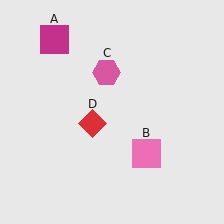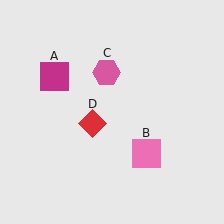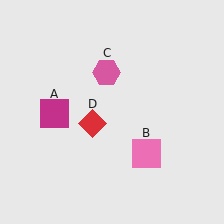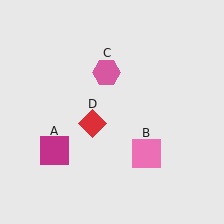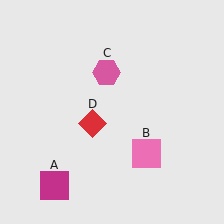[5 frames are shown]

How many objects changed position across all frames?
1 object changed position: magenta square (object A).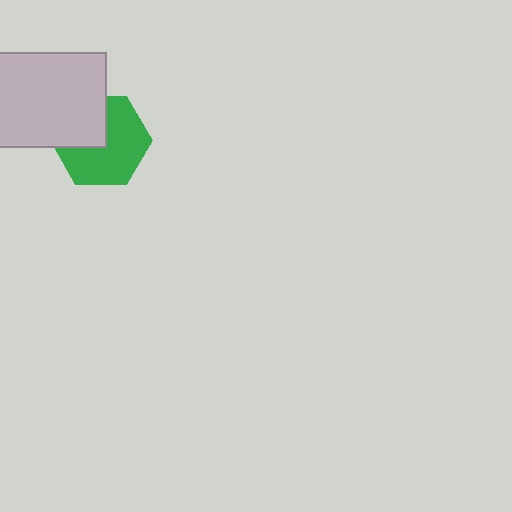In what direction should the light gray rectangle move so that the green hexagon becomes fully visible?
The light gray rectangle should move toward the upper-left. That is the shortest direction to clear the overlap and leave the green hexagon fully visible.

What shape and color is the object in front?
The object in front is a light gray rectangle.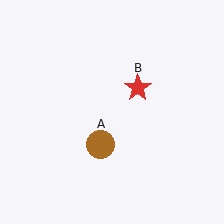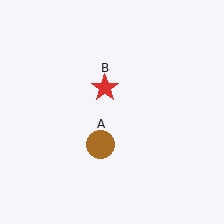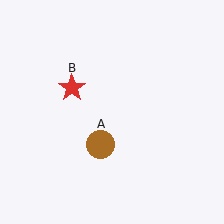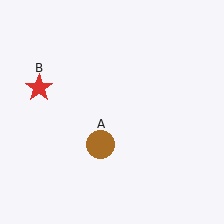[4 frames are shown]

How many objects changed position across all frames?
1 object changed position: red star (object B).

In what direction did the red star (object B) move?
The red star (object B) moved left.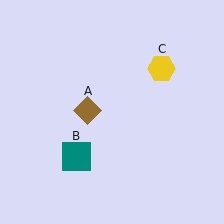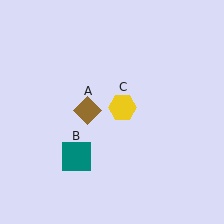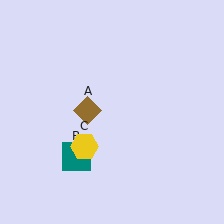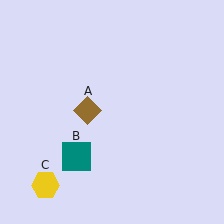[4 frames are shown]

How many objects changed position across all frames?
1 object changed position: yellow hexagon (object C).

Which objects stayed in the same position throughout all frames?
Brown diamond (object A) and teal square (object B) remained stationary.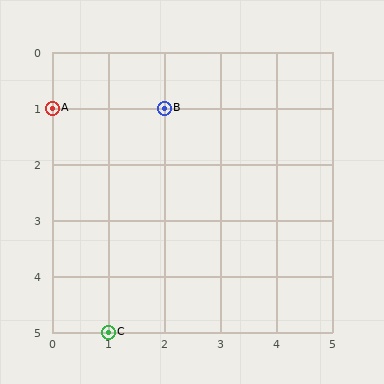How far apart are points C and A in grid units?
Points C and A are 1 column and 4 rows apart (about 4.1 grid units diagonally).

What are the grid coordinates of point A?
Point A is at grid coordinates (0, 1).